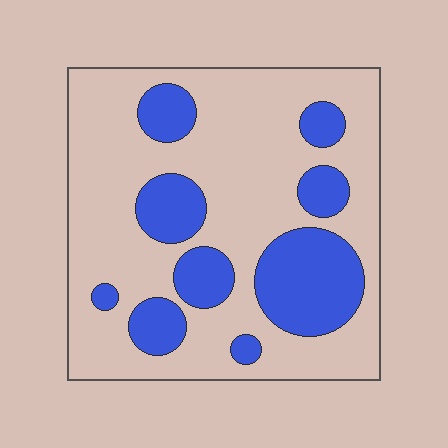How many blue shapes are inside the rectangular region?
9.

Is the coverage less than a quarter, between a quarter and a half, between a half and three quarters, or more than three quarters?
Between a quarter and a half.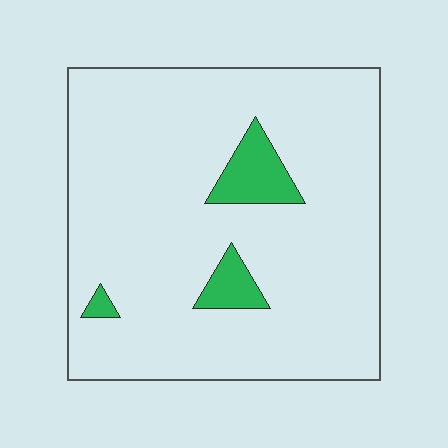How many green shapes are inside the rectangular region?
3.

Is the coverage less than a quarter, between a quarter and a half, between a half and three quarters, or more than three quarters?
Less than a quarter.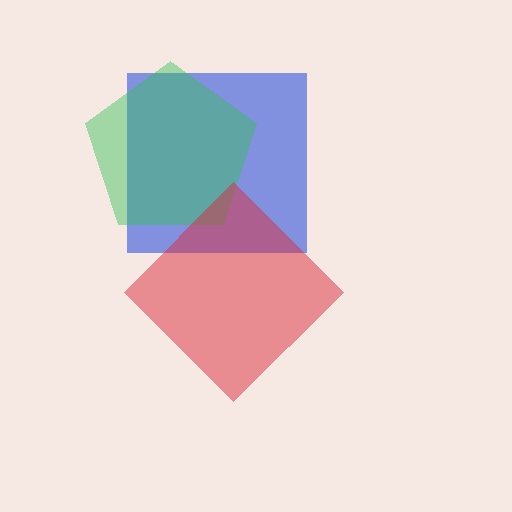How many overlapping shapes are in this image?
There are 3 overlapping shapes in the image.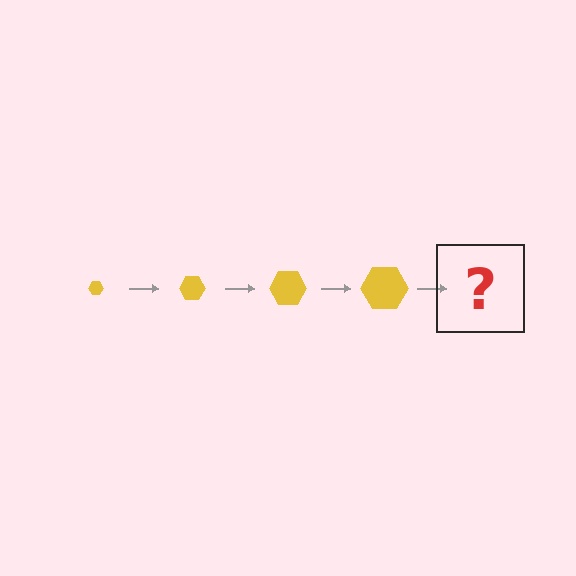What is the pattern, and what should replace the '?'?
The pattern is that the hexagon gets progressively larger each step. The '?' should be a yellow hexagon, larger than the previous one.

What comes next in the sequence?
The next element should be a yellow hexagon, larger than the previous one.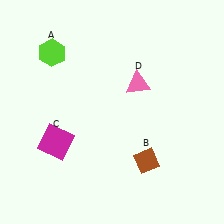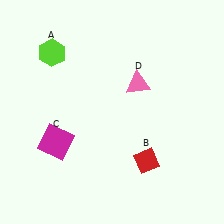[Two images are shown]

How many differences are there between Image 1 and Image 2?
There is 1 difference between the two images.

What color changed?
The diamond (B) changed from brown in Image 1 to red in Image 2.